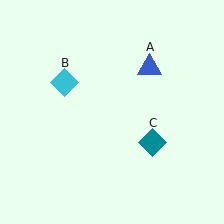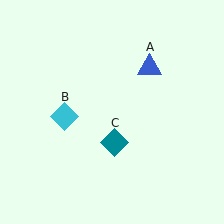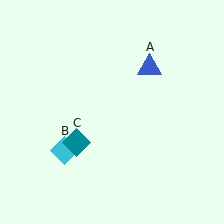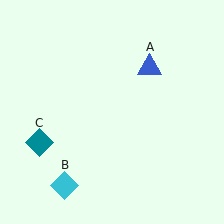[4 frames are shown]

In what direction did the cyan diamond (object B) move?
The cyan diamond (object B) moved down.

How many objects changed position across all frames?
2 objects changed position: cyan diamond (object B), teal diamond (object C).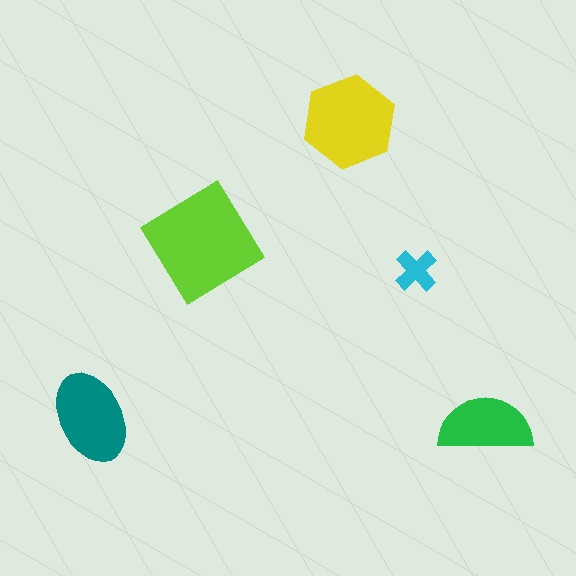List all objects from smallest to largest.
The cyan cross, the green semicircle, the teal ellipse, the yellow hexagon, the lime diamond.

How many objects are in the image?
There are 5 objects in the image.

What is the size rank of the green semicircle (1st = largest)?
4th.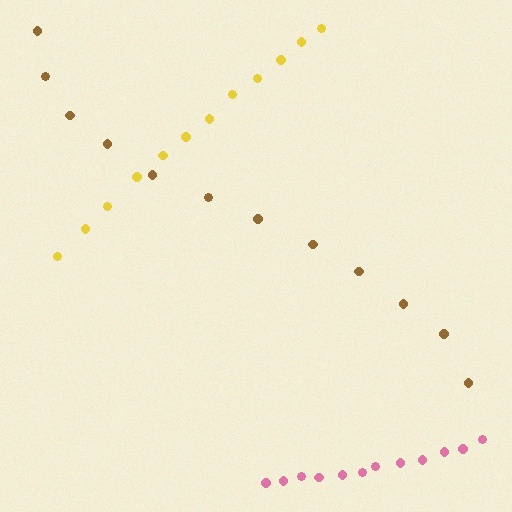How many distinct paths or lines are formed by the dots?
There are 3 distinct paths.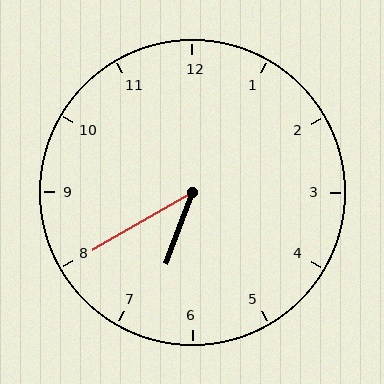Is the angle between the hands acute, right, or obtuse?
It is acute.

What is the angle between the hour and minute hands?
Approximately 40 degrees.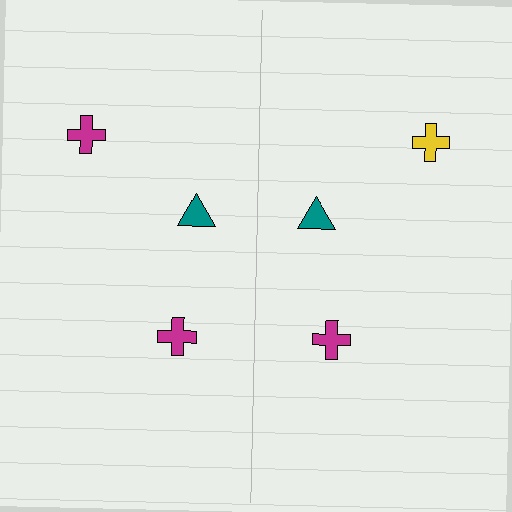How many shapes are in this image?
There are 6 shapes in this image.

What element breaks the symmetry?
The yellow cross on the right side breaks the symmetry — its mirror counterpart is magenta.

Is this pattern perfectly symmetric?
No, the pattern is not perfectly symmetric. The yellow cross on the right side breaks the symmetry — its mirror counterpart is magenta.